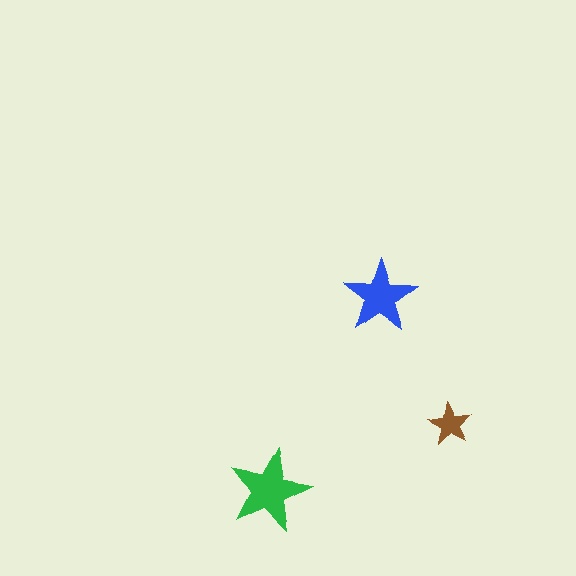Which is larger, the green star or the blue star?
The green one.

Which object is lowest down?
The green star is bottommost.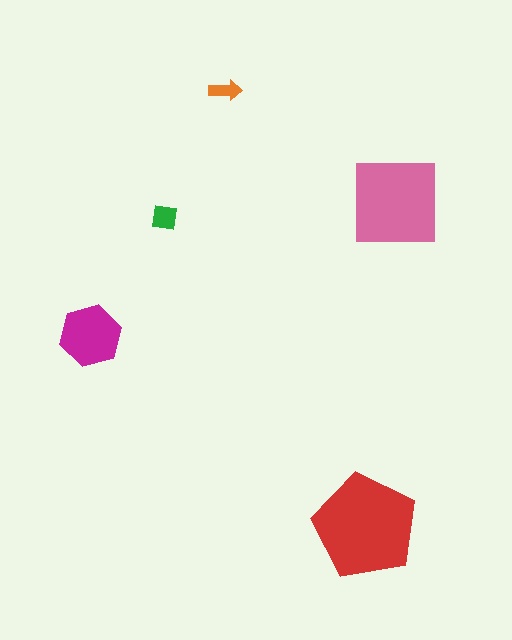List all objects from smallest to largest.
The orange arrow, the green square, the magenta hexagon, the pink square, the red pentagon.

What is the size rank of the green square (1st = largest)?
4th.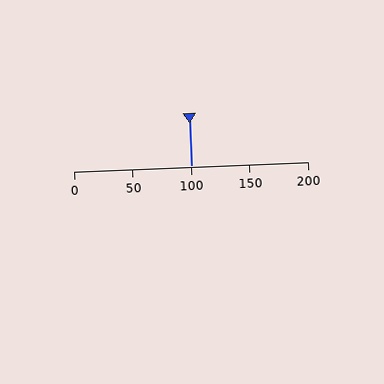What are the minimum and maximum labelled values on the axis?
The axis runs from 0 to 200.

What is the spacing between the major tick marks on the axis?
The major ticks are spaced 50 apart.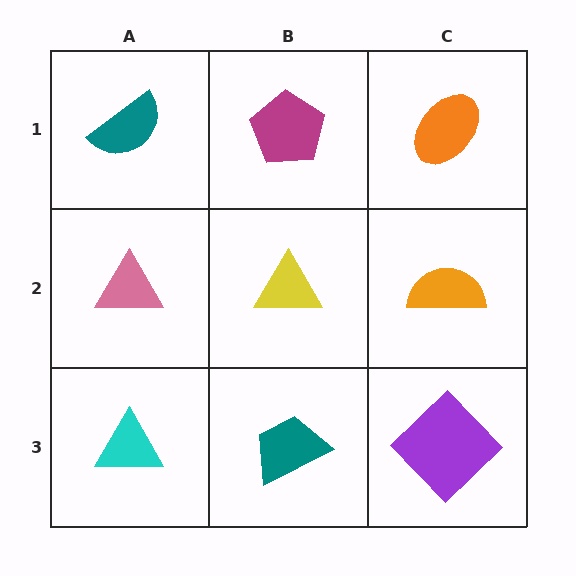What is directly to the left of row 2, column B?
A pink triangle.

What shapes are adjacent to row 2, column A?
A teal semicircle (row 1, column A), a cyan triangle (row 3, column A), a yellow triangle (row 2, column B).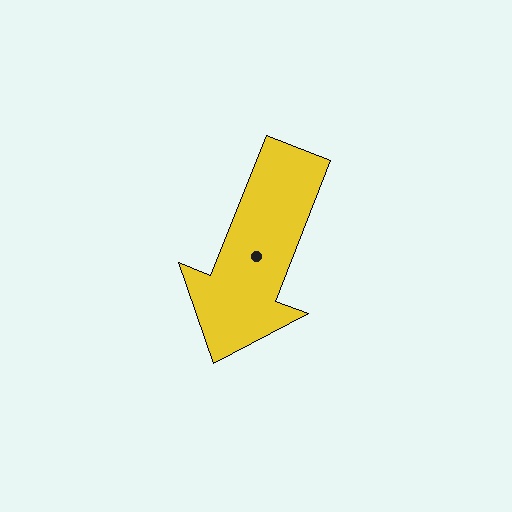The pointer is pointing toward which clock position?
Roughly 7 o'clock.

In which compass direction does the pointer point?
South.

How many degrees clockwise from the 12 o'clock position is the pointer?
Approximately 201 degrees.